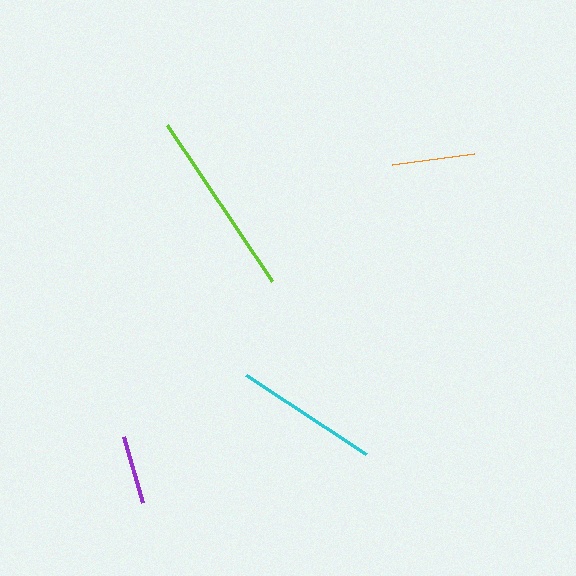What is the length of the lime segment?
The lime segment is approximately 188 pixels long.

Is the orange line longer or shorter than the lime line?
The lime line is longer than the orange line.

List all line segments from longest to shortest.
From longest to shortest: lime, cyan, orange, purple.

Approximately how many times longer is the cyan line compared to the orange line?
The cyan line is approximately 1.7 times the length of the orange line.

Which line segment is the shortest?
The purple line is the shortest at approximately 69 pixels.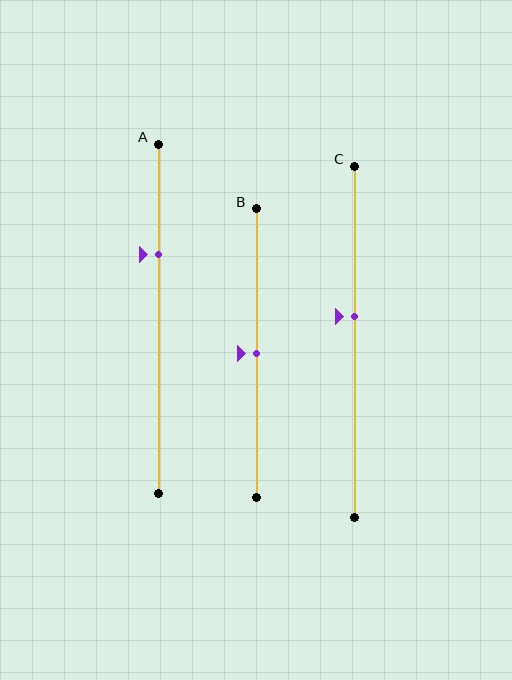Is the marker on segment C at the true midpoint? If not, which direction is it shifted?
No, the marker on segment C is shifted upward by about 7% of the segment length.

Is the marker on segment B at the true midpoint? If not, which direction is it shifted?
Yes, the marker on segment B is at the true midpoint.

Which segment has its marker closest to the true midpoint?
Segment B has its marker closest to the true midpoint.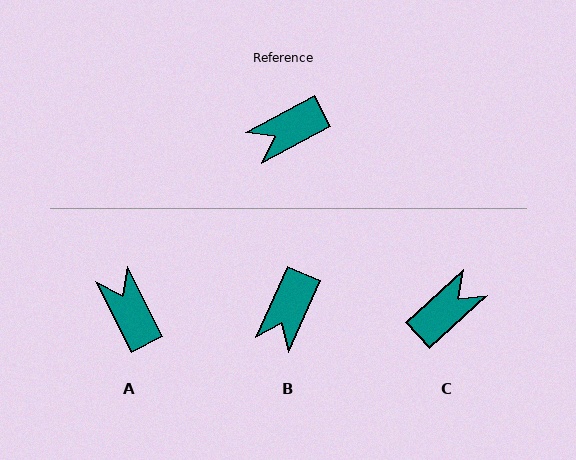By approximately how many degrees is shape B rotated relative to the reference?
Approximately 38 degrees counter-clockwise.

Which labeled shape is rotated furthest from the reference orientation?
C, about 165 degrees away.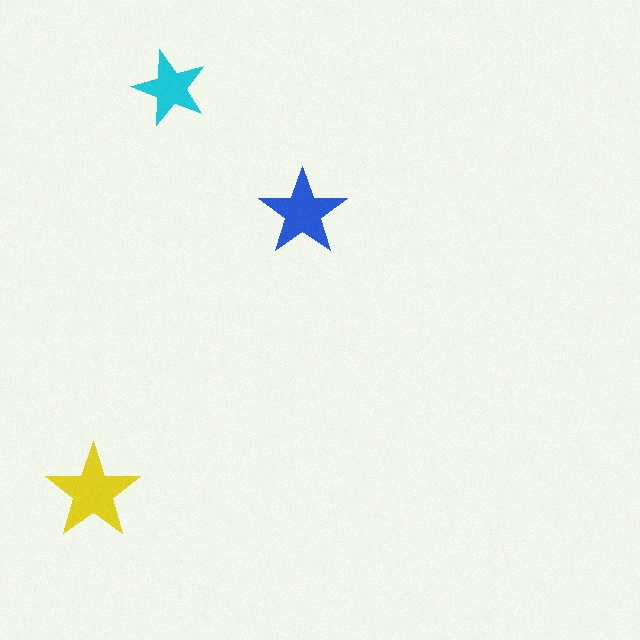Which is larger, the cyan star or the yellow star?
The yellow one.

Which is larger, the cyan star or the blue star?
The blue one.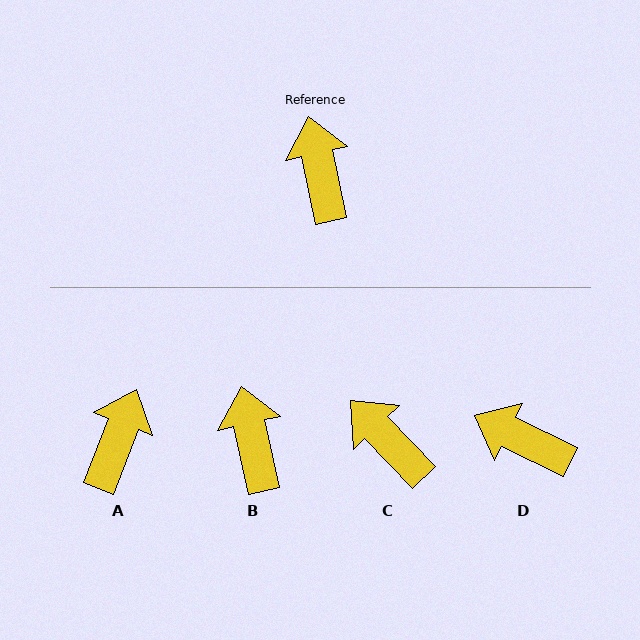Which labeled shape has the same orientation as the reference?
B.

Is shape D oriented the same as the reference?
No, it is off by about 52 degrees.